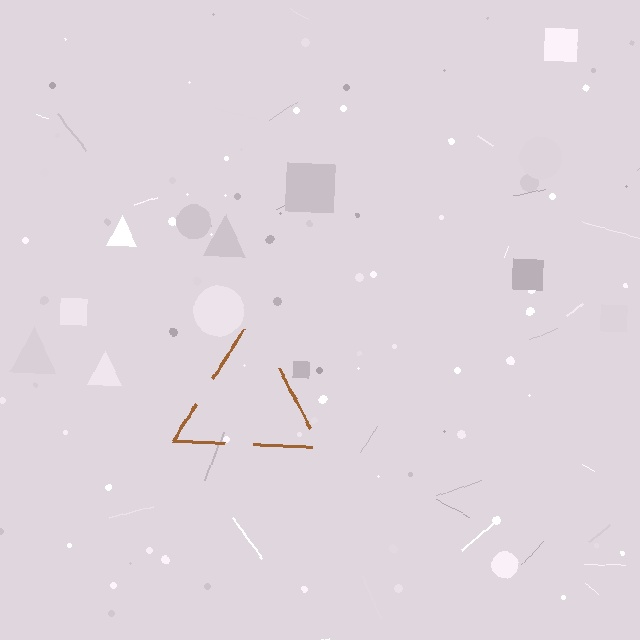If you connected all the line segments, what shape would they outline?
They would outline a triangle.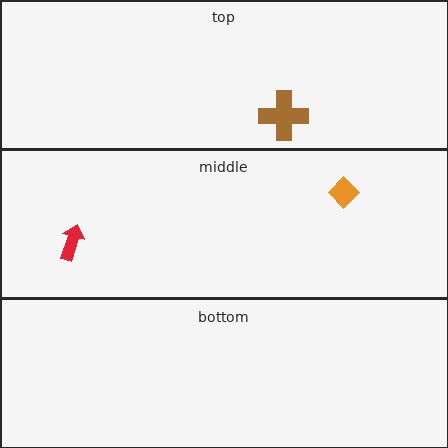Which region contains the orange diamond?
The middle region.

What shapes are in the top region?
The brown cross.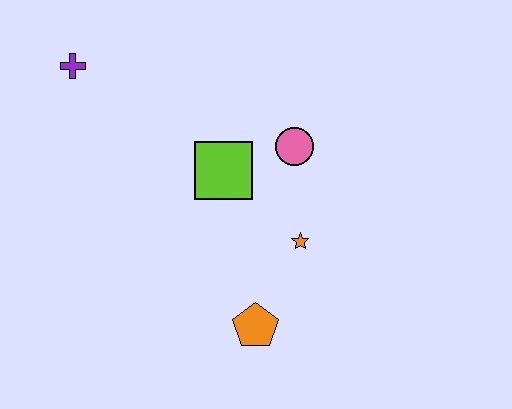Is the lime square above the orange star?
Yes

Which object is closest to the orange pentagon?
The orange star is closest to the orange pentagon.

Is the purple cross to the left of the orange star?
Yes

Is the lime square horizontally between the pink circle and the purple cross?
Yes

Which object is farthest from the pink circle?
The purple cross is farthest from the pink circle.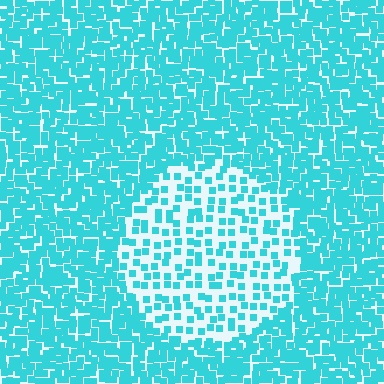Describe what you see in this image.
The image contains small cyan elements arranged at two different densities. A circle-shaped region is visible where the elements are less densely packed than the surrounding area.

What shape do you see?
I see a circle.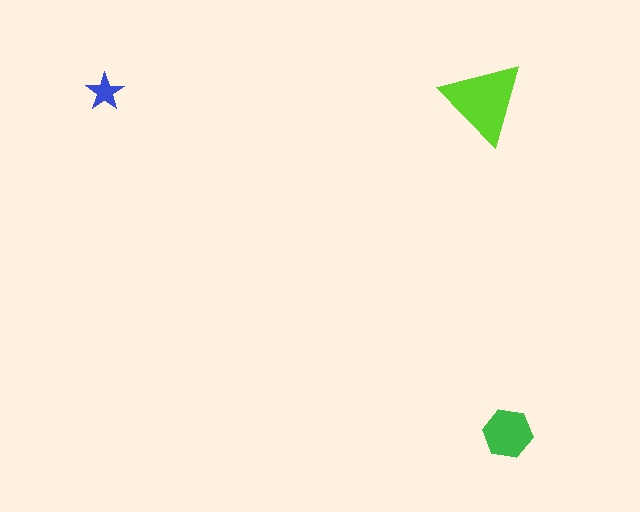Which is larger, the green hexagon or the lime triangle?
The lime triangle.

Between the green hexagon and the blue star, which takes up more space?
The green hexagon.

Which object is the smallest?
The blue star.